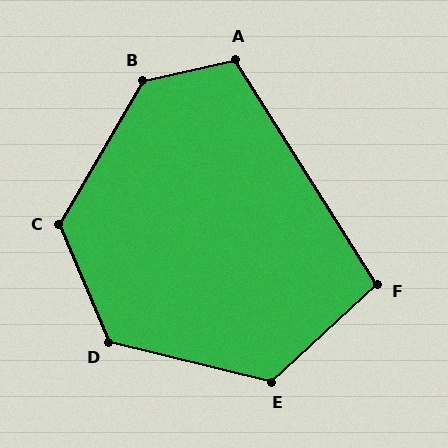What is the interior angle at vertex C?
Approximately 127 degrees (obtuse).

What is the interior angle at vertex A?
Approximately 109 degrees (obtuse).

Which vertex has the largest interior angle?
B, at approximately 133 degrees.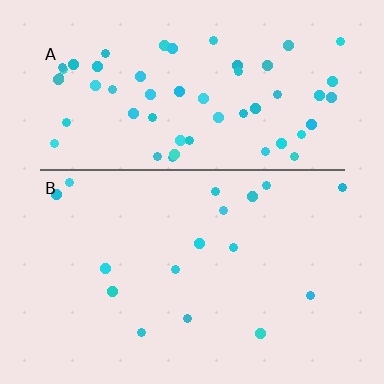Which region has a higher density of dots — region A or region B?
A (the top).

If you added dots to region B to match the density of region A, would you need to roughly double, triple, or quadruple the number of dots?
Approximately quadruple.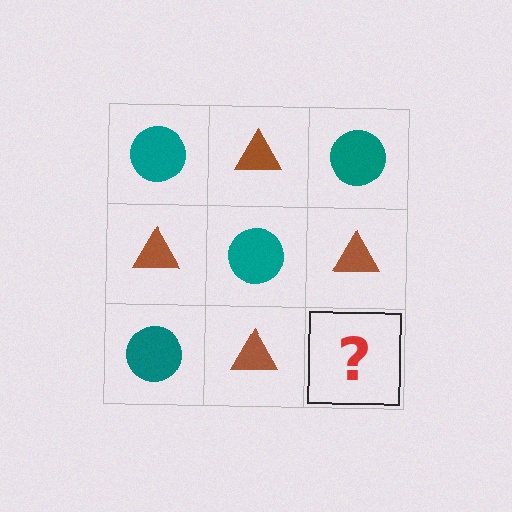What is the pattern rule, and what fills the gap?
The rule is that it alternates teal circle and brown triangle in a checkerboard pattern. The gap should be filled with a teal circle.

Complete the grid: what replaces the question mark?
The question mark should be replaced with a teal circle.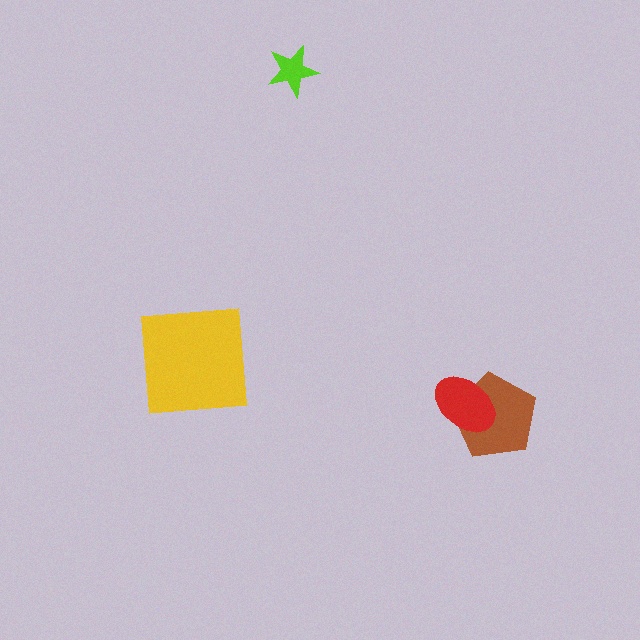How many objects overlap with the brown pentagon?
1 object overlaps with the brown pentagon.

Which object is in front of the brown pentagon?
The red ellipse is in front of the brown pentagon.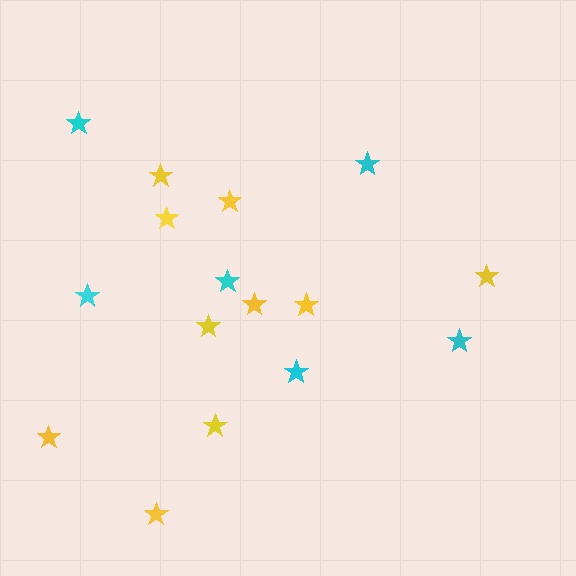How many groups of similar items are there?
There are 2 groups: one group of yellow stars (10) and one group of cyan stars (6).